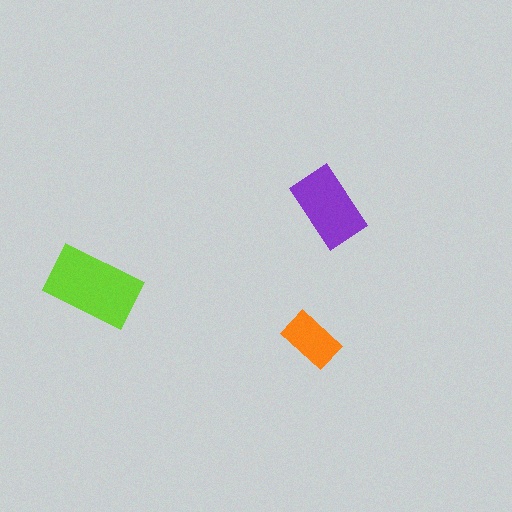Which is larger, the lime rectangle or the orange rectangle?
The lime one.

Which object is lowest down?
The orange rectangle is bottommost.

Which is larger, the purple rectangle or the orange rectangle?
The purple one.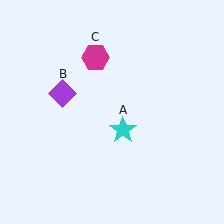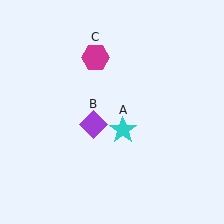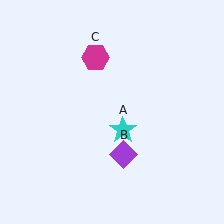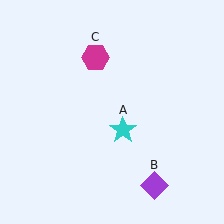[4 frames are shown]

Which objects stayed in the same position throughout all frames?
Cyan star (object A) and magenta hexagon (object C) remained stationary.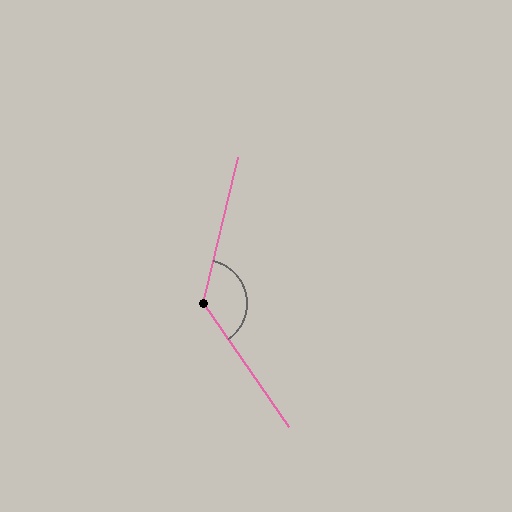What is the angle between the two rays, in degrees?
Approximately 132 degrees.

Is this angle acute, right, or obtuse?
It is obtuse.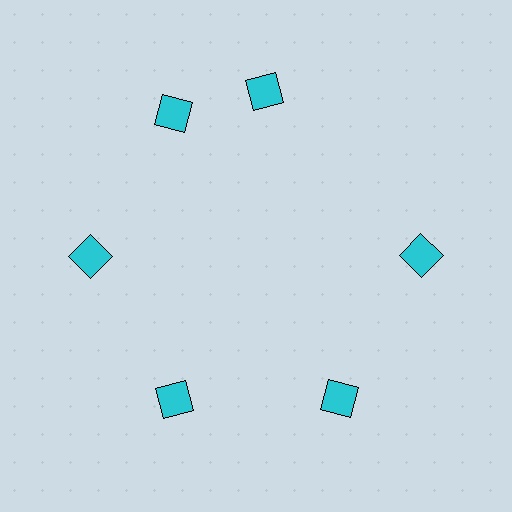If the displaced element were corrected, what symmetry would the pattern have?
It would have 6-fold rotational symmetry — the pattern would map onto itself every 60 degrees.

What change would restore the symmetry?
The symmetry would be restored by rotating it back into even spacing with its neighbors so that all 6 diamonds sit at equal angles and equal distance from the center.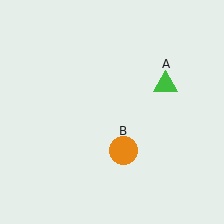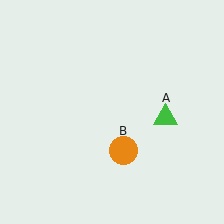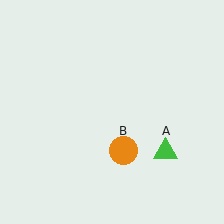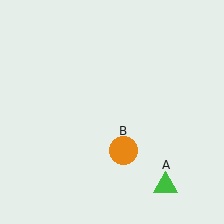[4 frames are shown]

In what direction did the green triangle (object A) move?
The green triangle (object A) moved down.